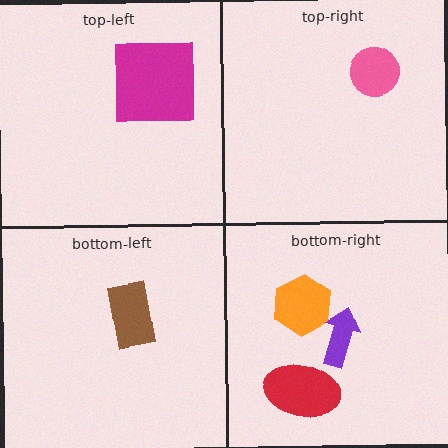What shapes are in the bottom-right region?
The orange hexagon, the red ellipse, the purple arrow.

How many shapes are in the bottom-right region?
3.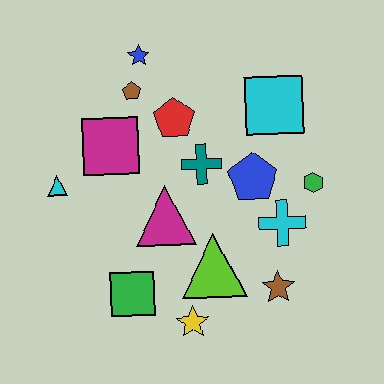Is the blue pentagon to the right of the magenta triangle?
Yes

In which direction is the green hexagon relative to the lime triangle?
The green hexagon is to the right of the lime triangle.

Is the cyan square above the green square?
Yes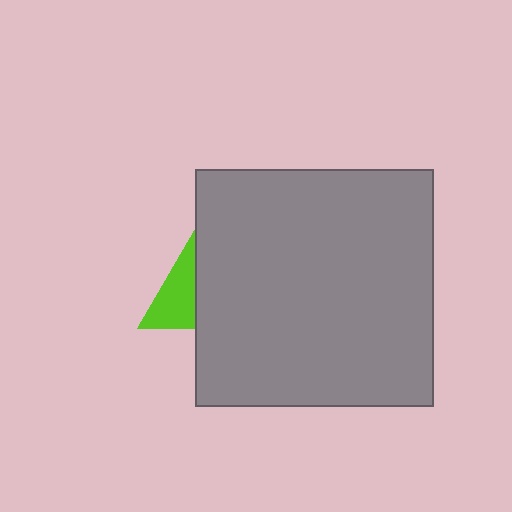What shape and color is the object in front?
The object in front is a gray square.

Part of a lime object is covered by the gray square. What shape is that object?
It is a triangle.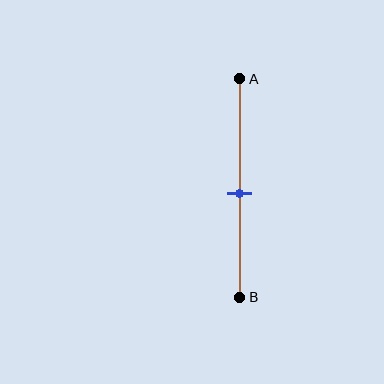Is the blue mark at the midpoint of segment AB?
Yes, the mark is approximately at the midpoint.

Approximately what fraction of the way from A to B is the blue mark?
The blue mark is approximately 50% of the way from A to B.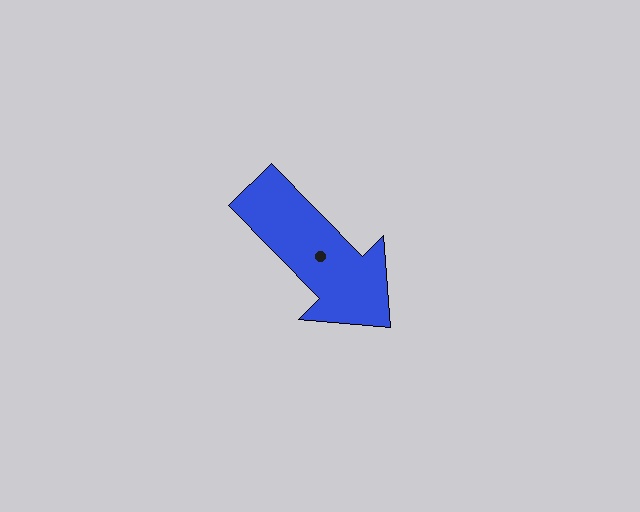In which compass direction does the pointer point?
Southeast.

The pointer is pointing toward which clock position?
Roughly 5 o'clock.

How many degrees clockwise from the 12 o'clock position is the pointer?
Approximately 135 degrees.